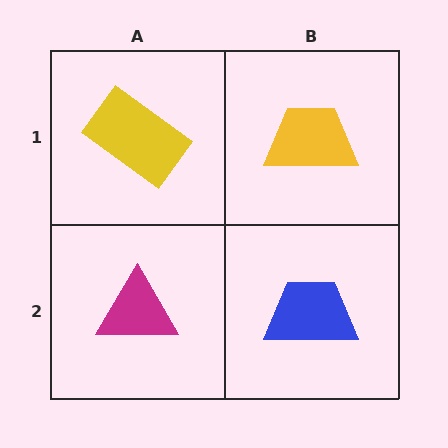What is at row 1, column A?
A yellow rectangle.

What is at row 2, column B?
A blue trapezoid.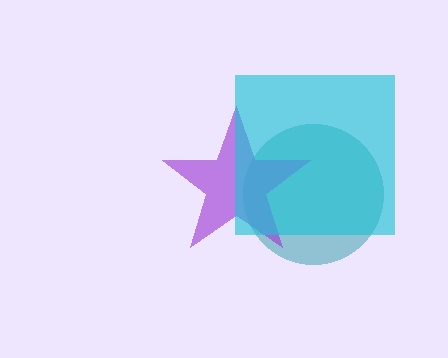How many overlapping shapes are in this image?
There are 3 overlapping shapes in the image.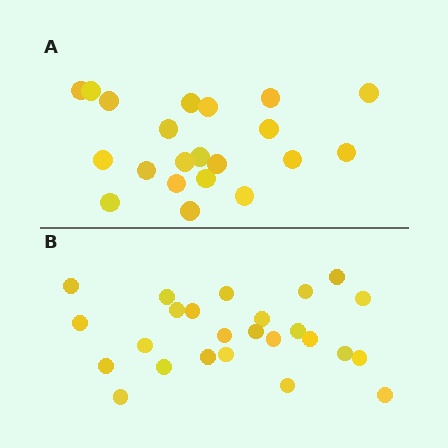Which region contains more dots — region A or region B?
Region B (the bottom region) has more dots.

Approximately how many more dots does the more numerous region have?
Region B has about 4 more dots than region A.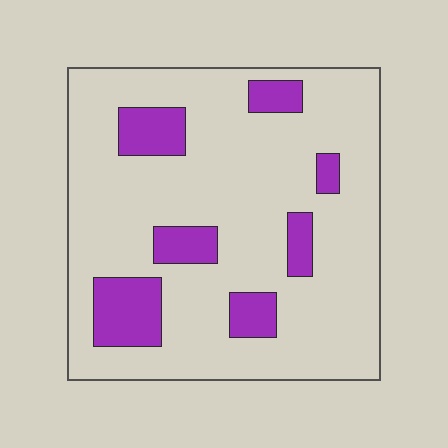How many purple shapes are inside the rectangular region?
7.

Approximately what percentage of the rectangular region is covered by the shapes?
Approximately 20%.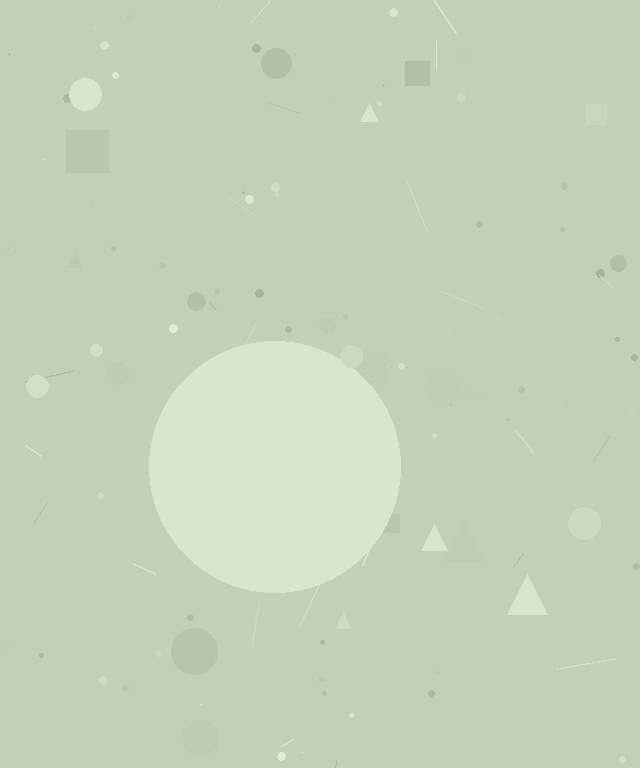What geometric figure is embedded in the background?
A circle is embedded in the background.